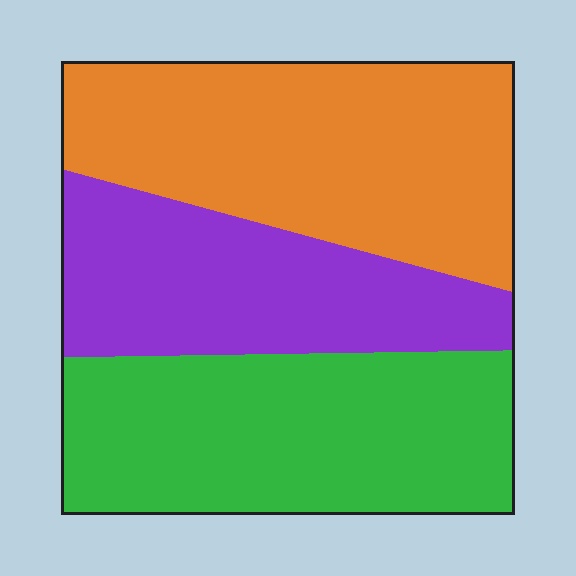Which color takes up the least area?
Purple, at roughly 25%.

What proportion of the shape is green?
Green covers roughly 35% of the shape.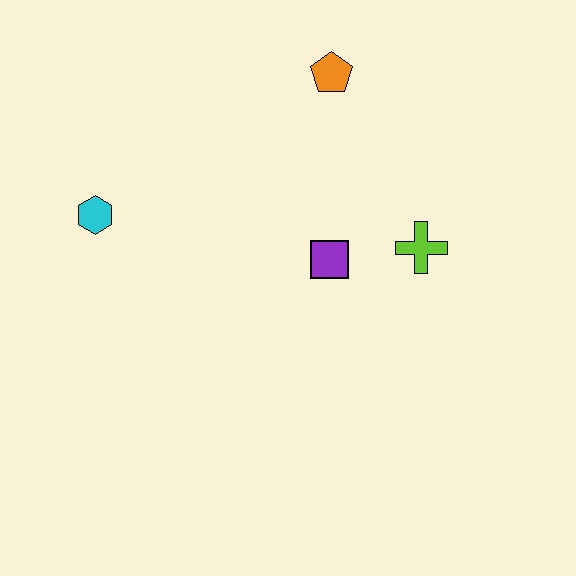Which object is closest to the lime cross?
The purple square is closest to the lime cross.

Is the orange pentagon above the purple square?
Yes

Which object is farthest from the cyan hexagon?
The lime cross is farthest from the cyan hexagon.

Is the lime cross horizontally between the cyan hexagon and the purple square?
No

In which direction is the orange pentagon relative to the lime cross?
The orange pentagon is above the lime cross.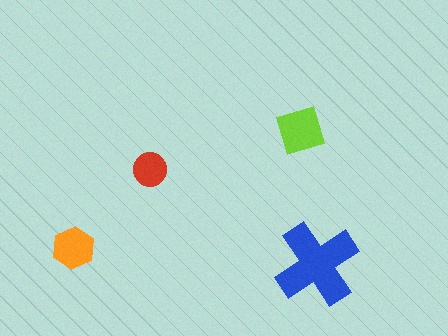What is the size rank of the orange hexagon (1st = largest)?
3rd.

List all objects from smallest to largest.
The red circle, the orange hexagon, the lime diamond, the blue cross.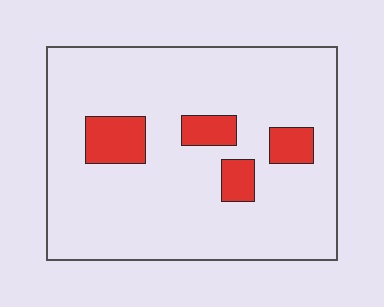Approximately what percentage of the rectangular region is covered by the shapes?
Approximately 10%.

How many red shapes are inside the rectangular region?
4.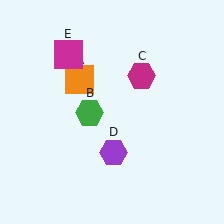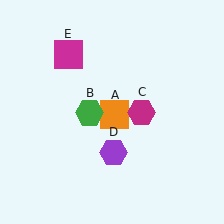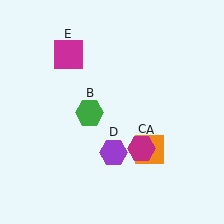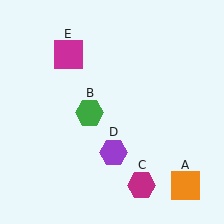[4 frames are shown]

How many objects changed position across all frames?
2 objects changed position: orange square (object A), magenta hexagon (object C).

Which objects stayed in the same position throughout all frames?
Green hexagon (object B) and purple hexagon (object D) and magenta square (object E) remained stationary.